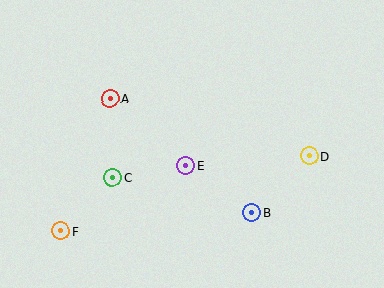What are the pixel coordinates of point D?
Point D is at (309, 156).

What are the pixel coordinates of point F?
Point F is at (61, 231).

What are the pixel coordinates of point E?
Point E is at (186, 166).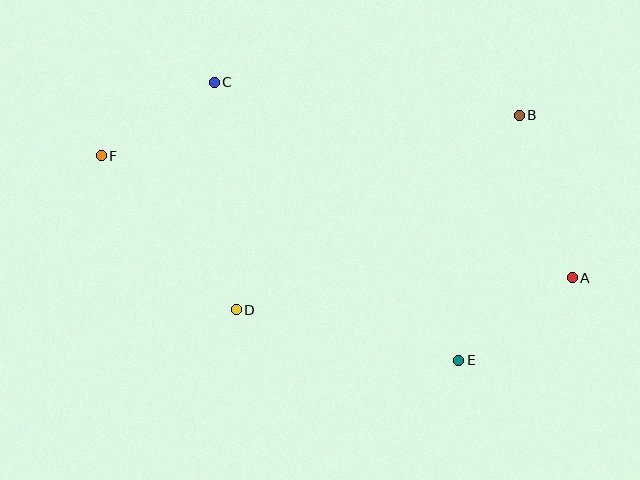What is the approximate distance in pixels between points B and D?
The distance between B and D is approximately 343 pixels.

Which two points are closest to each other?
Points C and F are closest to each other.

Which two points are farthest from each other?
Points A and F are farthest from each other.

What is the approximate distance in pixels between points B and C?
The distance between B and C is approximately 306 pixels.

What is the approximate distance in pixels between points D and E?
The distance between D and E is approximately 228 pixels.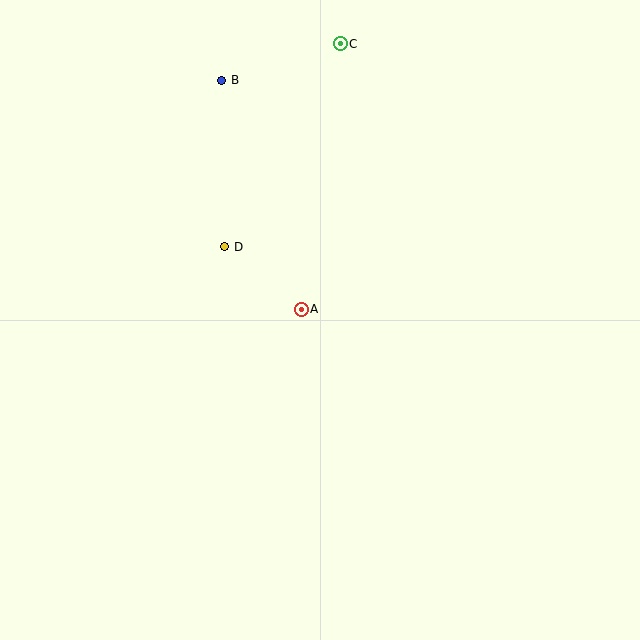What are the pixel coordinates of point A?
Point A is at (301, 309).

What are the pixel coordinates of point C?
Point C is at (340, 44).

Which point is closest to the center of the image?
Point A at (301, 309) is closest to the center.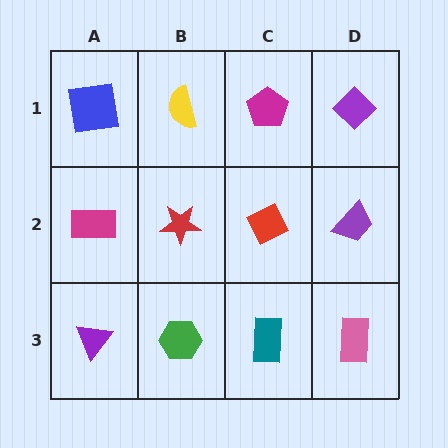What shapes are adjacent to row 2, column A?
A blue square (row 1, column A), a purple triangle (row 3, column A), a red star (row 2, column B).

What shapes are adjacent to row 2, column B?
A yellow semicircle (row 1, column B), a green hexagon (row 3, column B), a magenta rectangle (row 2, column A), a red diamond (row 2, column C).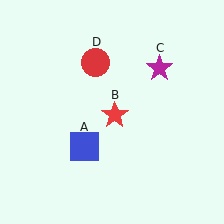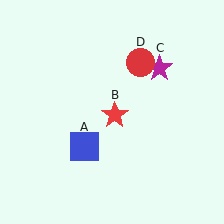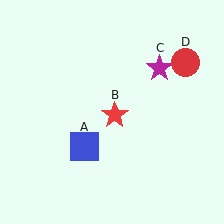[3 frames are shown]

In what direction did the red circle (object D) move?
The red circle (object D) moved right.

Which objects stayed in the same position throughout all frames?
Blue square (object A) and red star (object B) and magenta star (object C) remained stationary.